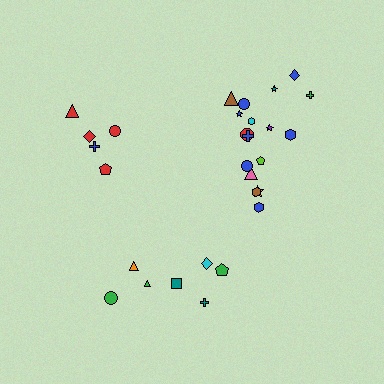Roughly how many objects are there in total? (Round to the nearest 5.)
Roughly 30 objects in total.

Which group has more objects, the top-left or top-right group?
The top-right group.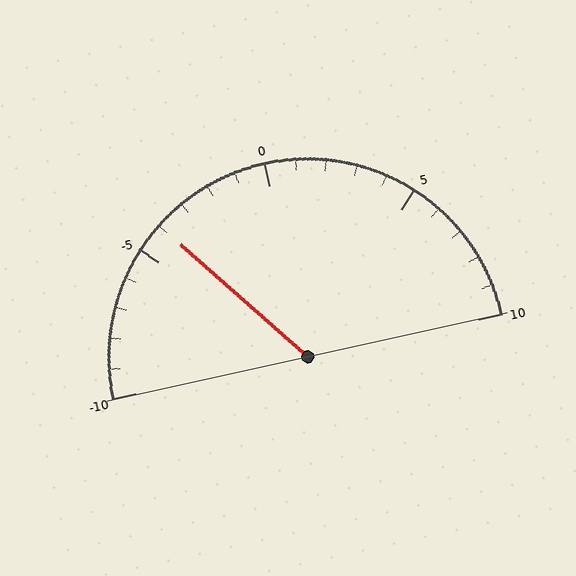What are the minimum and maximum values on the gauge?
The gauge ranges from -10 to 10.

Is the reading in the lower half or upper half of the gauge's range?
The reading is in the lower half of the range (-10 to 10).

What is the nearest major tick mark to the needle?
The nearest major tick mark is -5.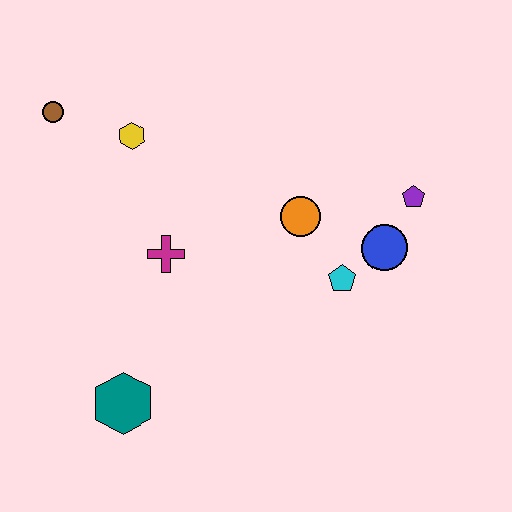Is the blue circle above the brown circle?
No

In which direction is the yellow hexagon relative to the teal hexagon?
The yellow hexagon is above the teal hexagon.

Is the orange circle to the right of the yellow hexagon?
Yes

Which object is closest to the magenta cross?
The yellow hexagon is closest to the magenta cross.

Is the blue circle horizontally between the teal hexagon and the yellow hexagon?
No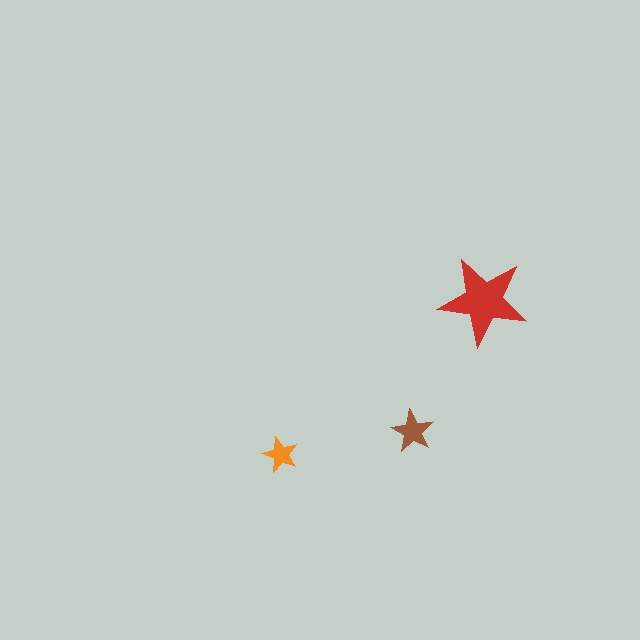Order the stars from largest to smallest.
the red one, the brown one, the orange one.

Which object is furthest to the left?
The orange star is leftmost.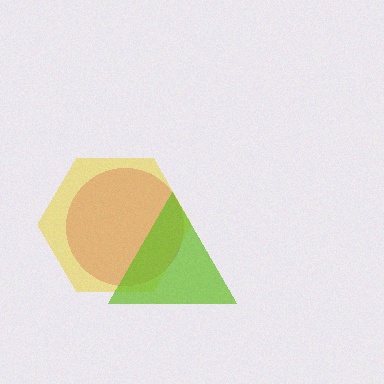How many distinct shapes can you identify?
There are 3 distinct shapes: a magenta circle, a yellow hexagon, a lime triangle.